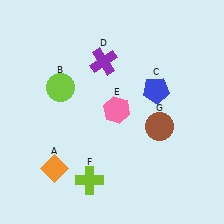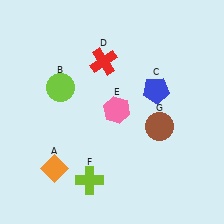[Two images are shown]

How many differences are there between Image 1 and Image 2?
There is 1 difference between the two images.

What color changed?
The cross (D) changed from purple in Image 1 to red in Image 2.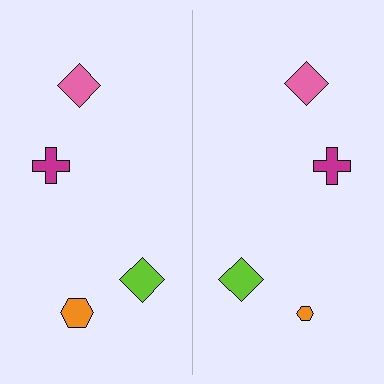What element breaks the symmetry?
The orange hexagon on the right side has a different size than its mirror counterpart.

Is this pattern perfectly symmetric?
No, the pattern is not perfectly symmetric. The orange hexagon on the right side has a different size than its mirror counterpart.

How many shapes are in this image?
There are 8 shapes in this image.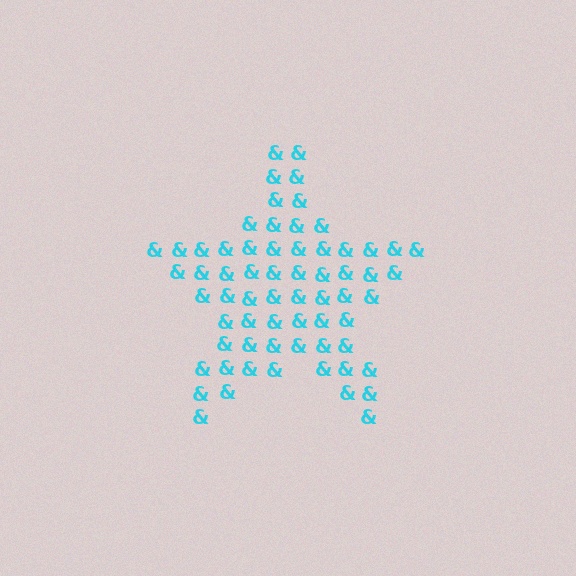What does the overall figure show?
The overall figure shows a star.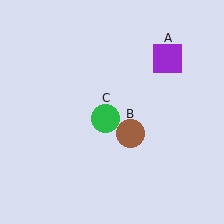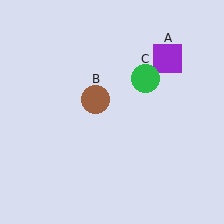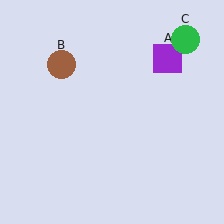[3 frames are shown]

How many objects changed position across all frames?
2 objects changed position: brown circle (object B), green circle (object C).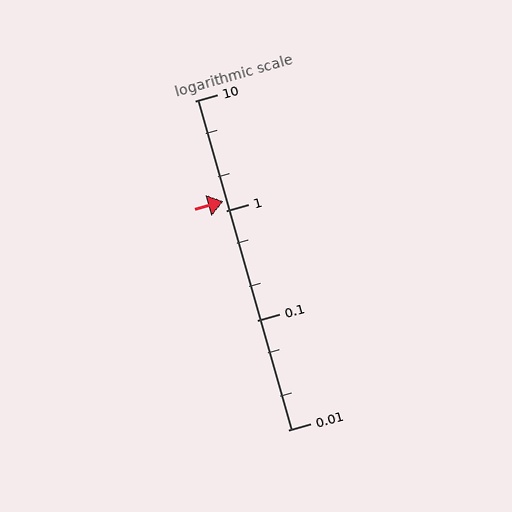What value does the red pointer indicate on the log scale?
The pointer indicates approximately 1.2.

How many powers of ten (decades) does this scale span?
The scale spans 3 decades, from 0.01 to 10.